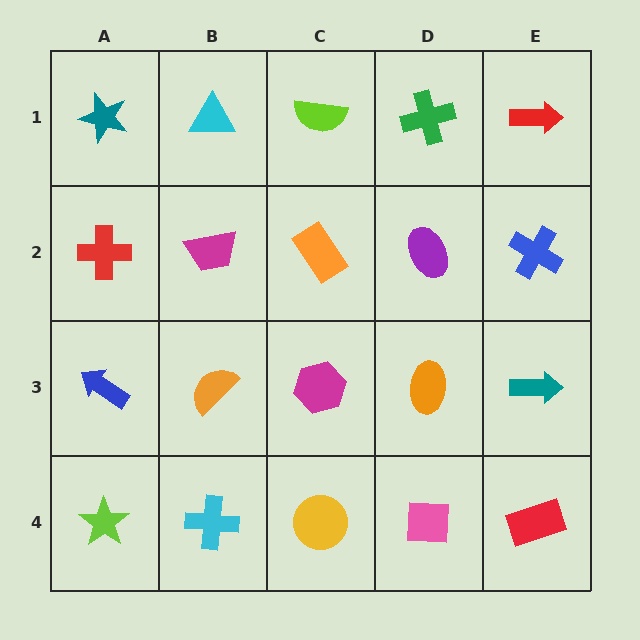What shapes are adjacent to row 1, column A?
A red cross (row 2, column A), a cyan triangle (row 1, column B).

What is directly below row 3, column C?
A yellow circle.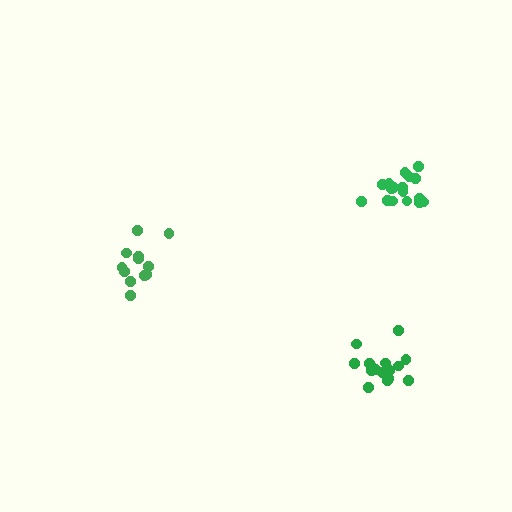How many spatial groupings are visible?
There are 3 spatial groupings.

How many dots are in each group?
Group 1: 12 dots, Group 2: 16 dots, Group 3: 17 dots (45 total).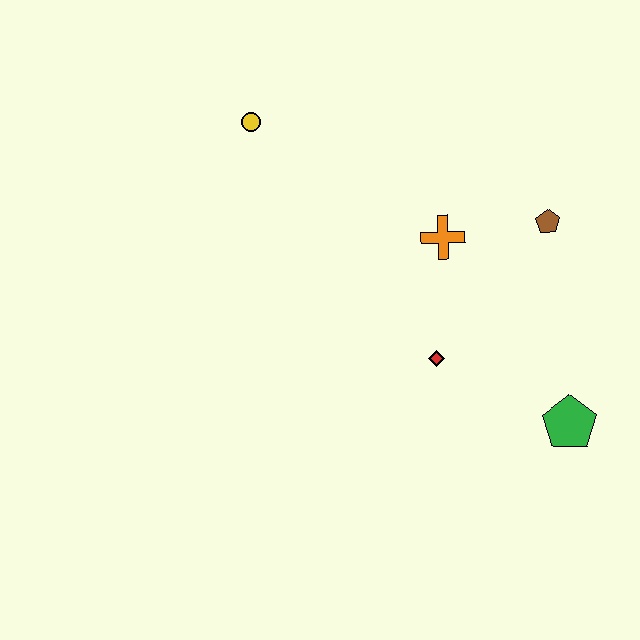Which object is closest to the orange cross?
The brown pentagon is closest to the orange cross.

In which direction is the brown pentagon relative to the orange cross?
The brown pentagon is to the right of the orange cross.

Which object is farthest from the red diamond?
The yellow circle is farthest from the red diamond.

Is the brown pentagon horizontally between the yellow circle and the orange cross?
No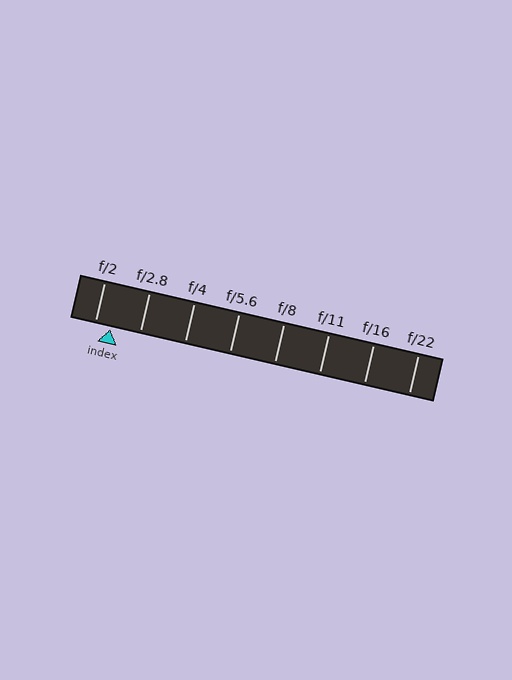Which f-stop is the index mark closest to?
The index mark is closest to f/2.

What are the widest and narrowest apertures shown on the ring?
The widest aperture shown is f/2 and the narrowest is f/22.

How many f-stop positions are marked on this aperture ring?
There are 8 f-stop positions marked.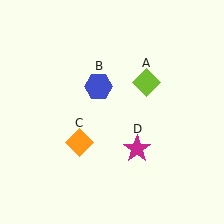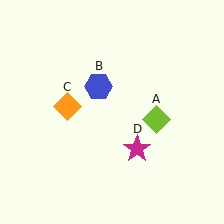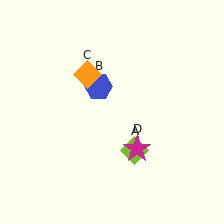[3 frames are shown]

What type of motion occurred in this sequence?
The lime diamond (object A), orange diamond (object C) rotated clockwise around the center of the scene.